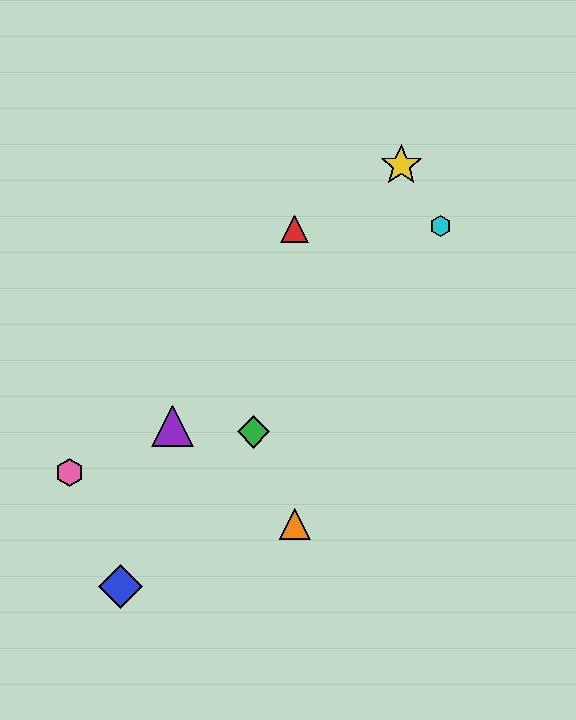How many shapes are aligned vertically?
2 shapes (the red triangle, the orange triangle) are aligned vertically.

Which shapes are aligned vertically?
The red triangle, the orange triangle are aligned vertically.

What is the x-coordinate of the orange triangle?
The orange triangle is at x≈295.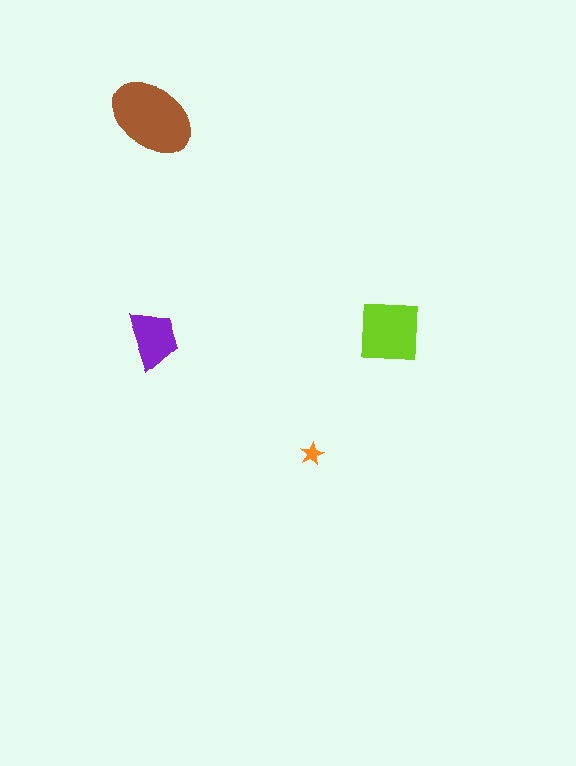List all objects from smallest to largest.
The orange star, the purple trapezoid, the lime square, the brown ellipse.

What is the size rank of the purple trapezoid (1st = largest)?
3rd.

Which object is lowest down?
The orange star is bottommost.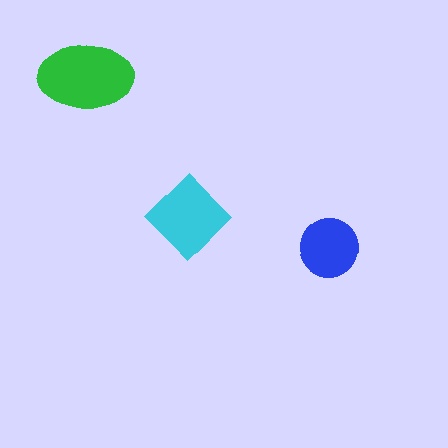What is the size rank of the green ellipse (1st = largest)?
1st.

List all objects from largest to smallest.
The green ellipse, the cyan diamond, the blue circle.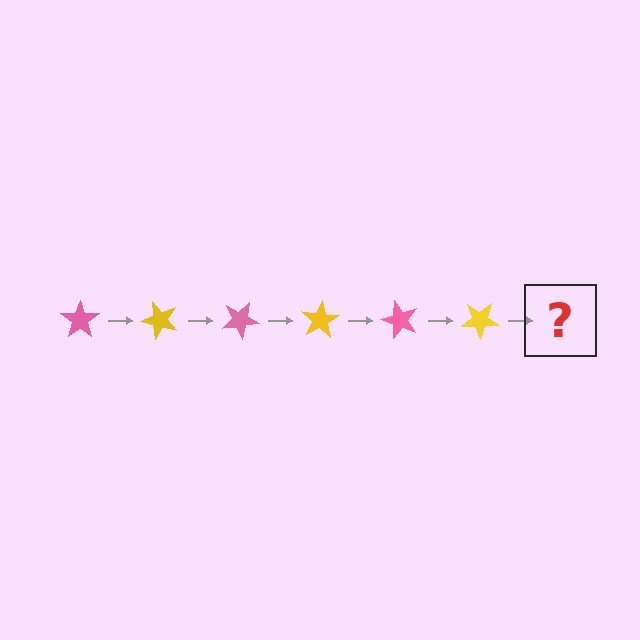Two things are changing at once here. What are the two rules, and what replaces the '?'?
The two rules are that it rotates 50 degrees each step and the color cycles through pink and yellow. The '?' should be a pink star, rotated 300 degrees from the start.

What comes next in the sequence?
The next element should be a pink star, rotated 300 degrees from the start.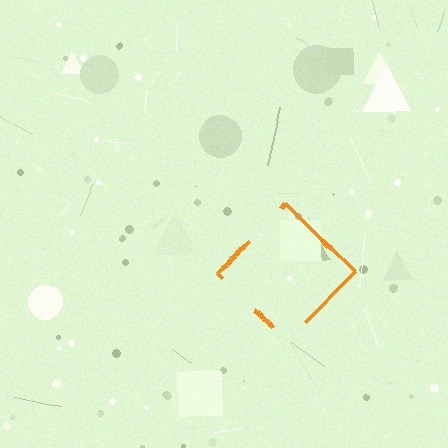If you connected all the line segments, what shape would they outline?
They would outline a diamond.